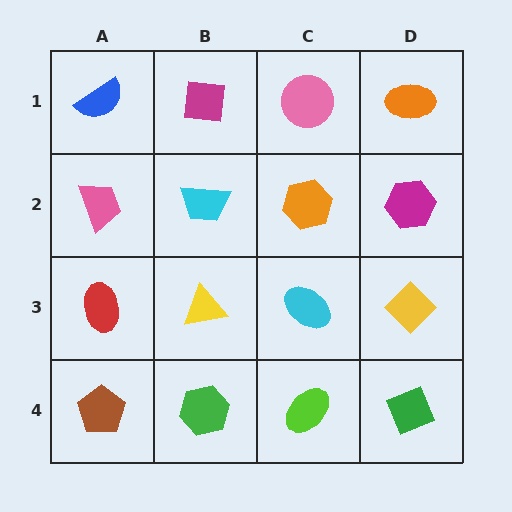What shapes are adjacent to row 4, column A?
A red ellipse (row 3, column A), a green hexagon (row 4, column B).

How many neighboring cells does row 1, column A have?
2.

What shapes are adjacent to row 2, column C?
A pink circle (row 1, column C), a cyan ellipse (row 3, column C), a cyan trapezoid (row 2, column B), a magenta hexagon (row 2, column D).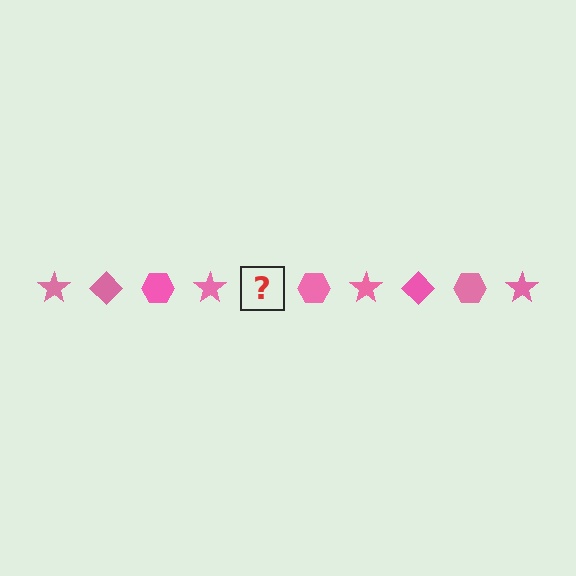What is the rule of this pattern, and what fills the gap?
The rule is that the pattern cycles through star, diamond, hexagon shapes in pink. The gap should be filled with a pink diamond.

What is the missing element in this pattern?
The missing element is a pink diamond.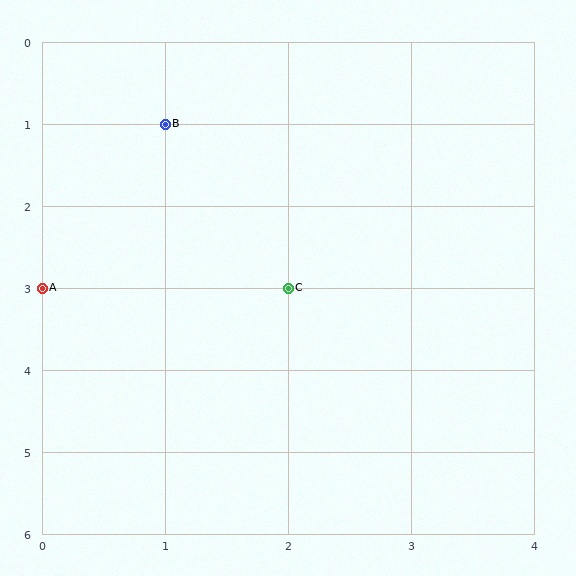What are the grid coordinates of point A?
Point A is at grid coordinates (0, 3).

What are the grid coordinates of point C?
Point C is at grid coordinates (2, 3).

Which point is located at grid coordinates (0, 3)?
Point A is at (0, 3).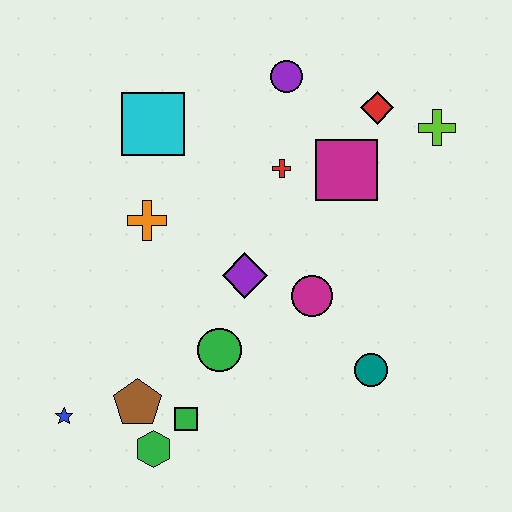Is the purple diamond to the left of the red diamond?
Yes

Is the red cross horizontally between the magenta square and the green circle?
Yes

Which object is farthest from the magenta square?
The blue star is farthest from the magenta square.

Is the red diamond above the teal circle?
Yes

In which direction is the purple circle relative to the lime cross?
The purple circle is to the left of the lime cross.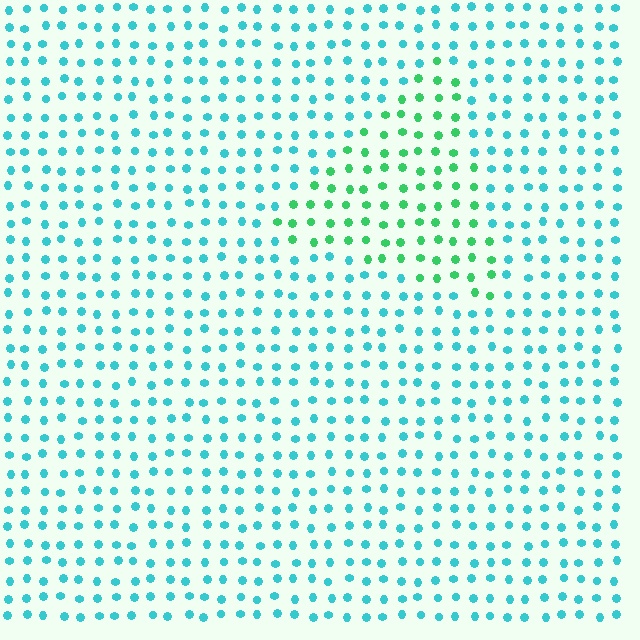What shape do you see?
I see a triangle.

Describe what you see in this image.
The image is filled with small cyan elements in a uniform arrangement. A triangle-shaped region is visible where the elements are tinted to a slightly different hue, forming a subtle color boundary.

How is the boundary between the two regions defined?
The boundary is defined purely by a slight shift in hue (about 43 degrees). Spacing, size, and orientation are identical on both sides.